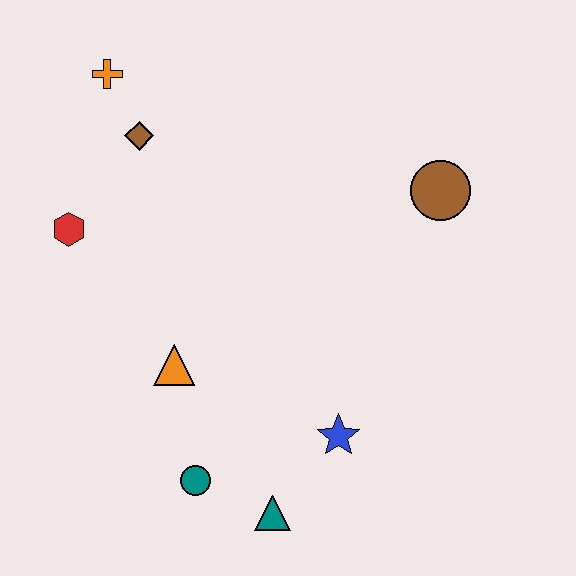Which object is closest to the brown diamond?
The orange cross is closest to the brown diamond.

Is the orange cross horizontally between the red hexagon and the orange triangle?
Yes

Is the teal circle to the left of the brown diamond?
No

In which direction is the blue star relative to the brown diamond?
The blue star is below the brown diamond.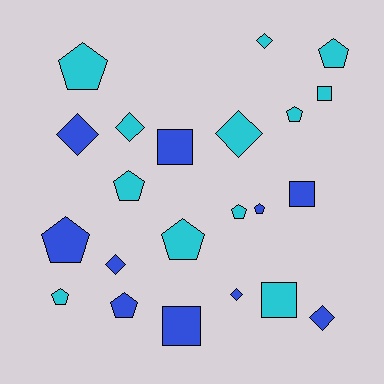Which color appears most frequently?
Cyan, with 12 objects.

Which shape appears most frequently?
Pentagon, with 10 objects.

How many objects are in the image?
There are 22 objects.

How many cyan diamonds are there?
There are 3 cyan diamonds.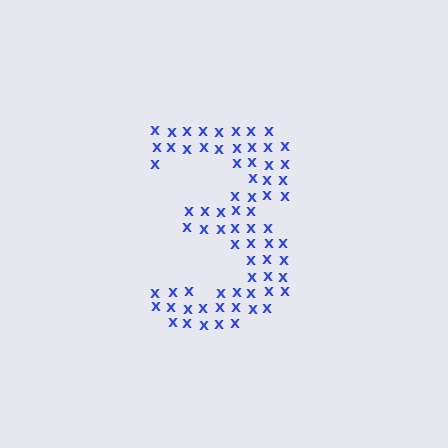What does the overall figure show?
The overall figure shows the digit 3.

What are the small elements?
The small elements are letter X's.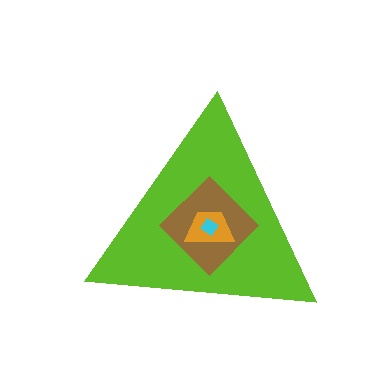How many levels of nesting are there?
4.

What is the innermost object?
The cyan diamond.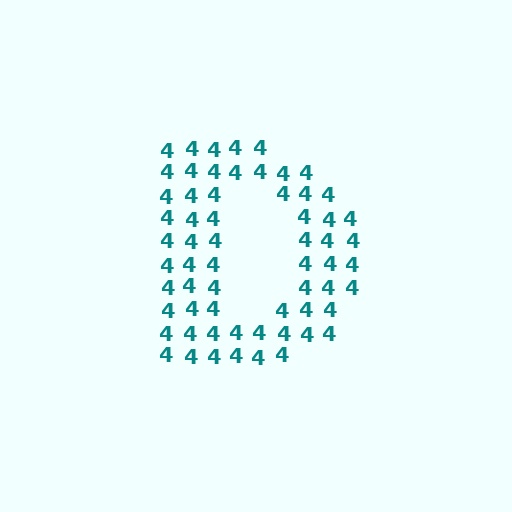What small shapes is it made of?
It is made of small digit 4's.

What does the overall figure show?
The overall figure shows the letter D.